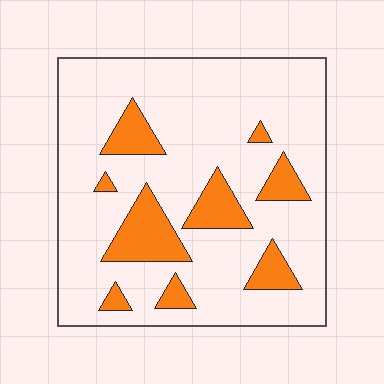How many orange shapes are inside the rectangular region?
9.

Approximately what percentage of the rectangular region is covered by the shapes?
Approximately 20%.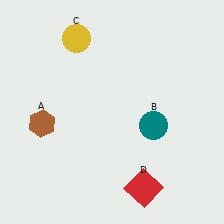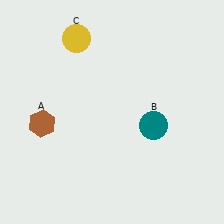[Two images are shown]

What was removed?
The red square (D) was removed in Image 2.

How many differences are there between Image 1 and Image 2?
There is 1 difference between the two images.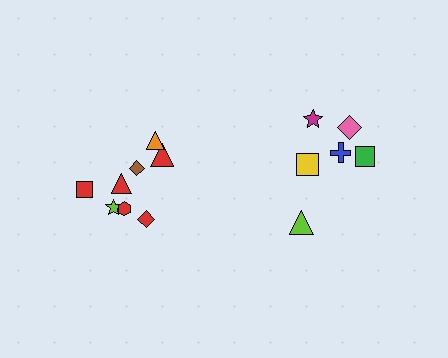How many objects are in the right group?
There are 6 objects.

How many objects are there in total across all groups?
There are 14 objects.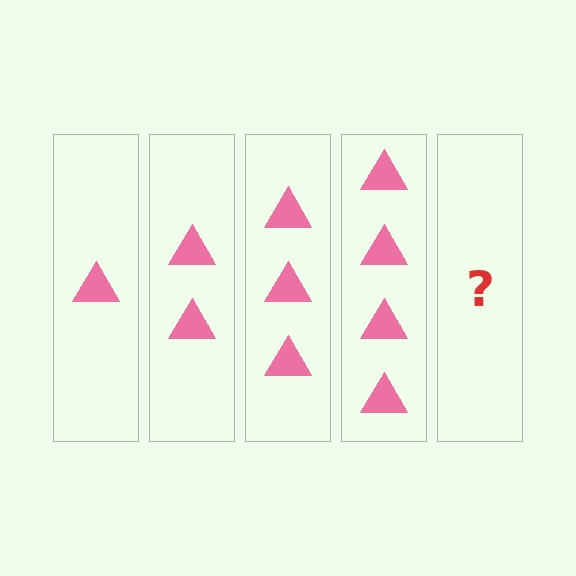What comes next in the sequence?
The next element should be 5 triangles.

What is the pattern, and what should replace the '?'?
The pattern is that each step adds one more triangle. The '?' should be 5 triangles.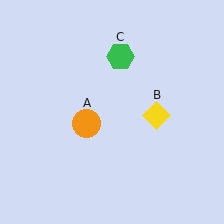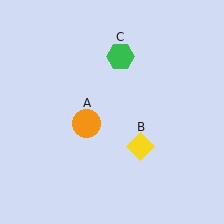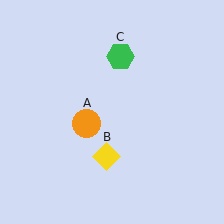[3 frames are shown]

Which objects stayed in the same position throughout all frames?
Orange circle (object A) and green hexagon (object C) remained stationary.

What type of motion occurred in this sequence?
The yellow diamond (object B) rotated clockwise around the center of the scene.